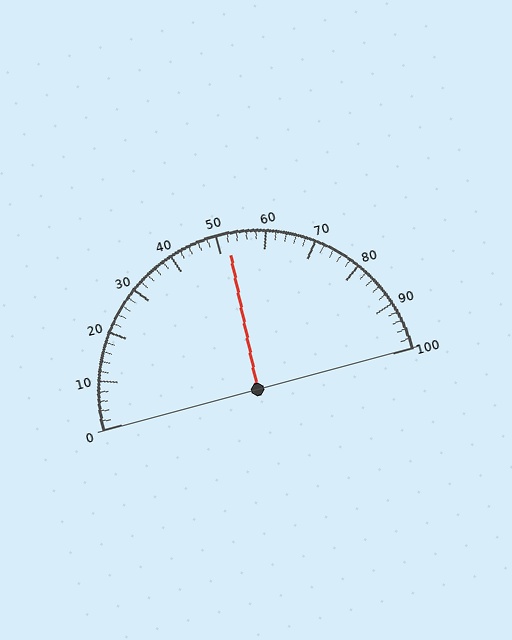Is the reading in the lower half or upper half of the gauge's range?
The reading is in the upper half of the range (0 to 100).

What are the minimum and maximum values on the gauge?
The gauge ranges from 0 to 100.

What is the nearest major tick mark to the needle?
The nearest major tick mark is 50.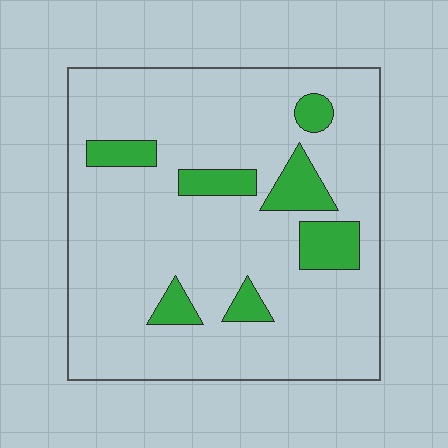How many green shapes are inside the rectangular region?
7.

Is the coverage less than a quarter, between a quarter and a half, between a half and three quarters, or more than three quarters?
Less than a quarter.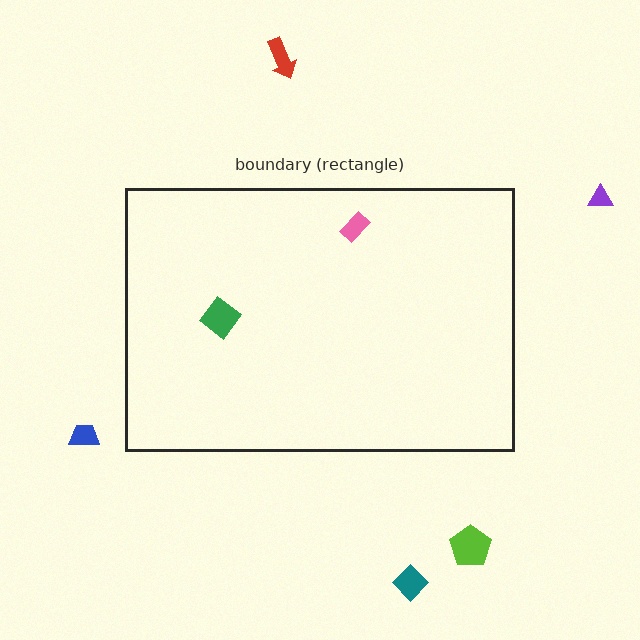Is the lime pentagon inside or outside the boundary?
Outside.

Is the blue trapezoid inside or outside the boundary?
Outside.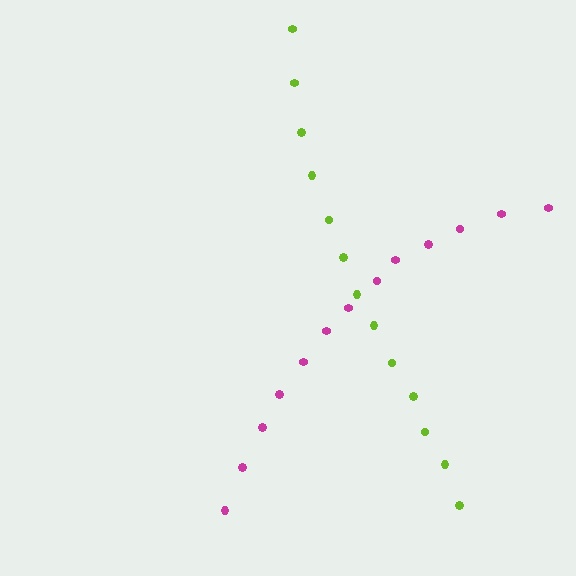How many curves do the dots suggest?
There are 2 distinct paths.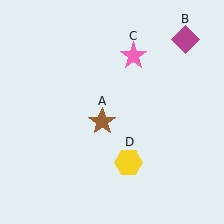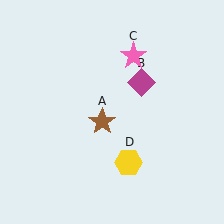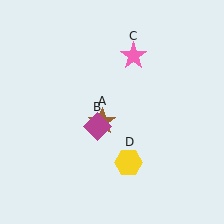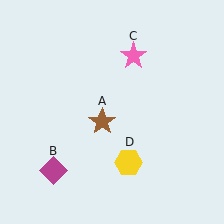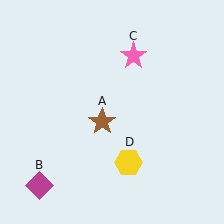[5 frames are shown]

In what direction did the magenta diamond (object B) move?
The magenta diamond (object B) moved down and to the left.